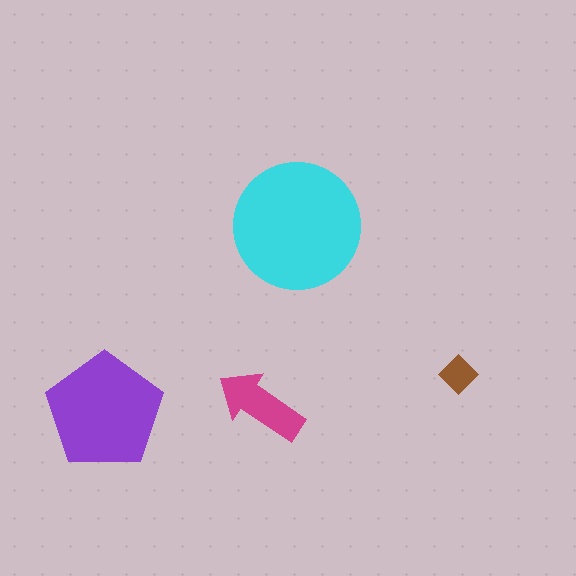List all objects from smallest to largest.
The brown diamond, the magenta arrow, the purple pentagon, the cyan circle.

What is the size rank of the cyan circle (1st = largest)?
1st.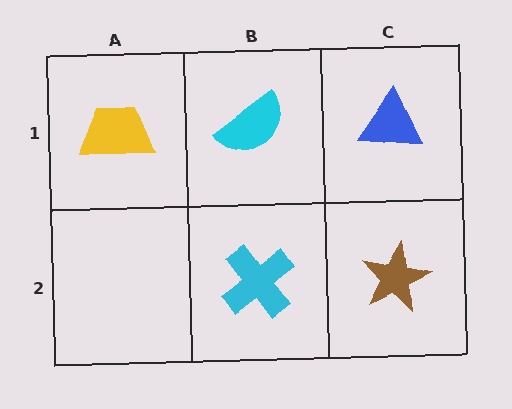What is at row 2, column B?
A cyan cross.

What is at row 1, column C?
A blue triangle.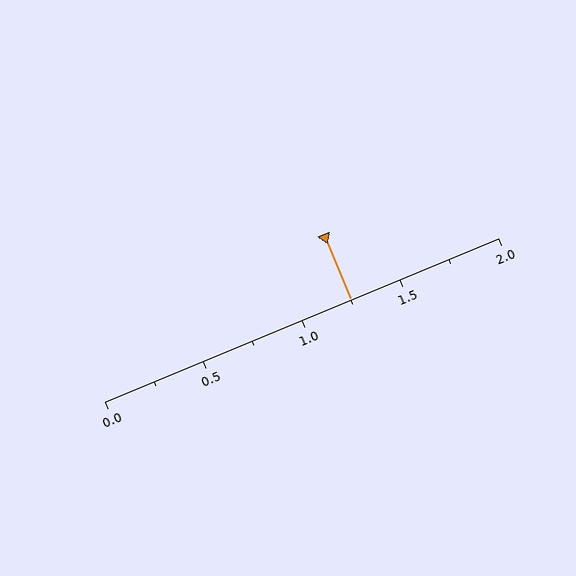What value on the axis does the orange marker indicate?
The marker indicates approximately 1.25.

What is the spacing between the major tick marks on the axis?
The major ticks are spaced 0.5 apart.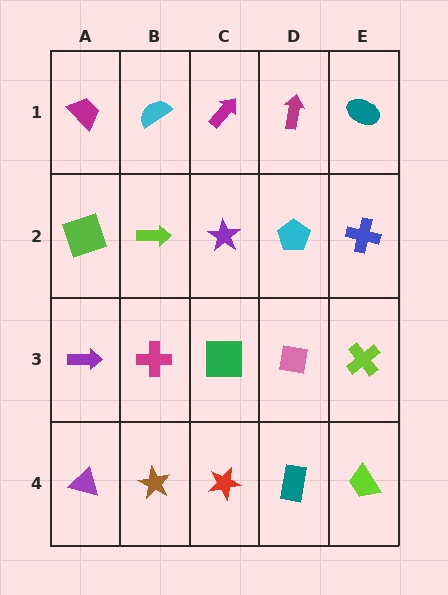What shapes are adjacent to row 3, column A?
A lime square (row 2, column A), a purple triangle (row 4, column A), a magenta cross (row 3, column B).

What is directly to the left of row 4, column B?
A purple triangle.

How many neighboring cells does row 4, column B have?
3.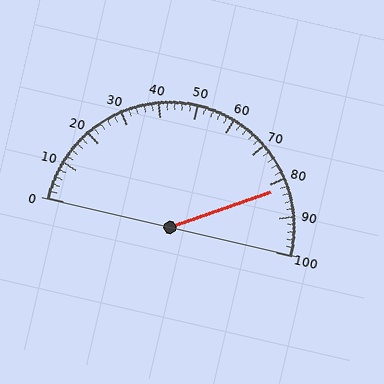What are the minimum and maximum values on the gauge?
The gauge ranges from 0 to 100.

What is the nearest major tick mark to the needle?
The nearest major tick mark is 80.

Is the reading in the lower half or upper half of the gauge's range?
The reading is in the upper half of the range (0 to 100).